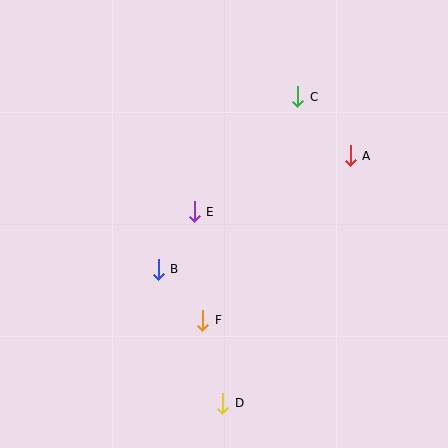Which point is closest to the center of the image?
Point E at (194, 212) is closest to the center.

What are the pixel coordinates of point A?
Point A is at (350, 156).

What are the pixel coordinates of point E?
Point E is at (194, 212).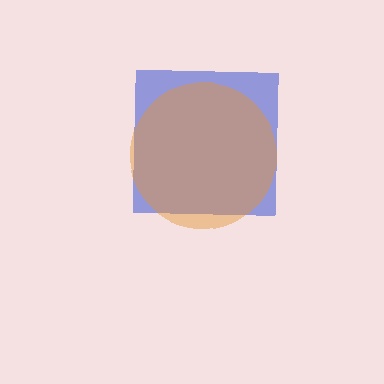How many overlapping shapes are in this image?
There are 2 overlapping shapes in the image.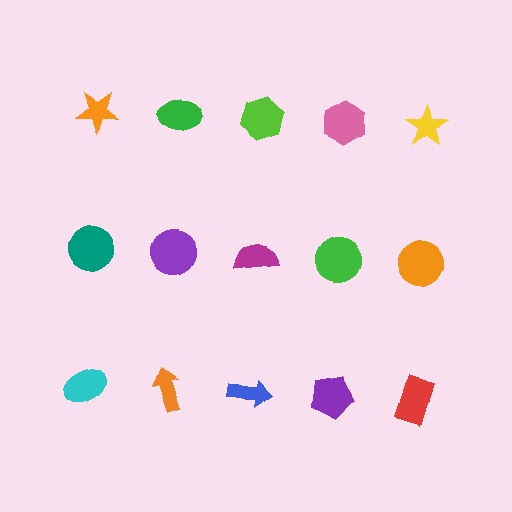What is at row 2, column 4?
A green circle.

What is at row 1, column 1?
An orange star.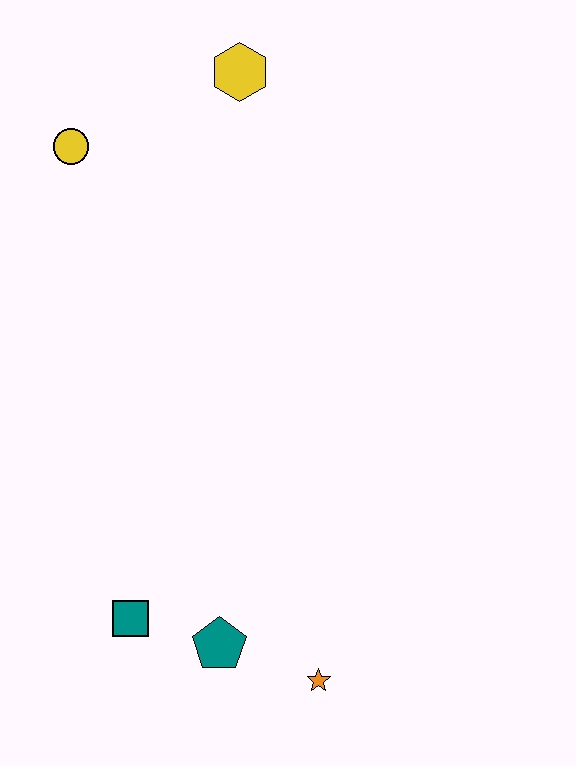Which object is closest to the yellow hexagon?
The yellow circle is closest to the yellow hexagon.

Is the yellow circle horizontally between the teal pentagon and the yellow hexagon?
No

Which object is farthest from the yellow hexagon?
The orange star is farthest from the yellow hexagon.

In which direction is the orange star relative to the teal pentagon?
The orange star is to the right of the teal pentagon.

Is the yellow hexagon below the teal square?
No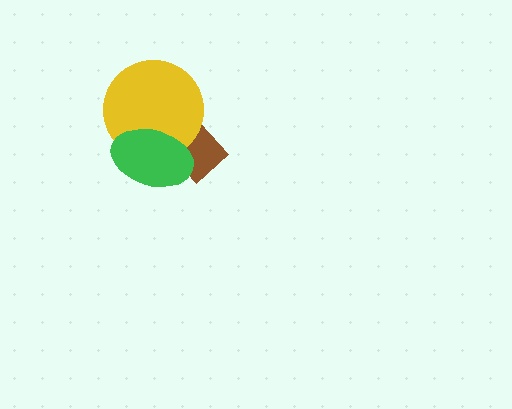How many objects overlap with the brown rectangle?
2 objects overlap with the brown rectangle.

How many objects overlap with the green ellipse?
2 objects overlap with the green ellipse.